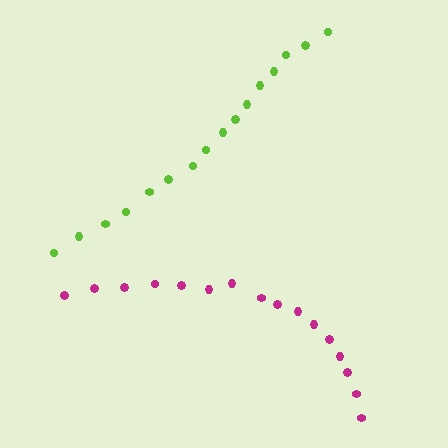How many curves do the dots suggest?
There are 2 distinct paths.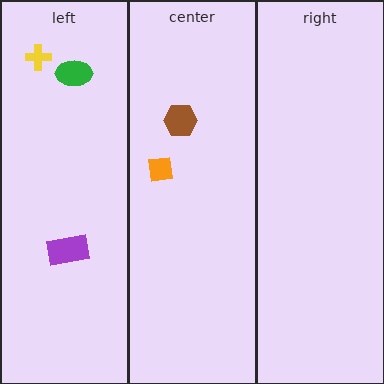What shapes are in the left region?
The yellow cross, the purple rectangle, the green ellipse.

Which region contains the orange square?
The center region.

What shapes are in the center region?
The brown hexagon, the orange square.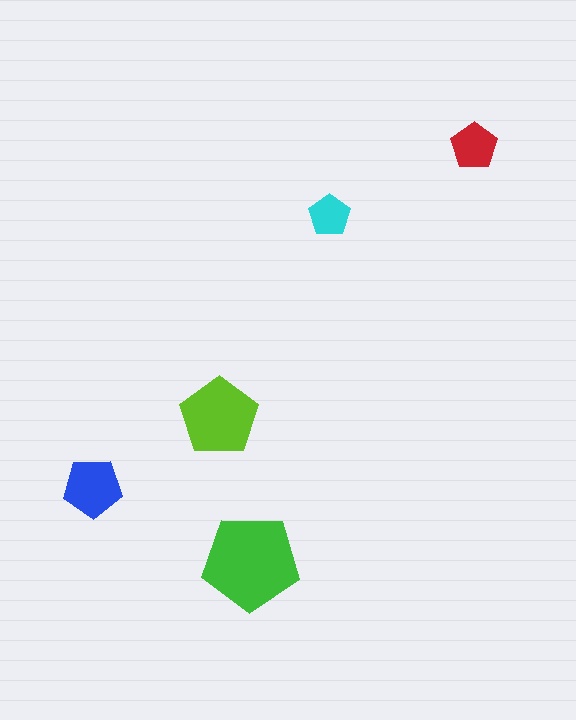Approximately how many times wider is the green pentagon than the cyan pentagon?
About 2.5 times wider.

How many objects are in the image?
There are 5 objects in the image.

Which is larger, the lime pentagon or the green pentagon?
The green one.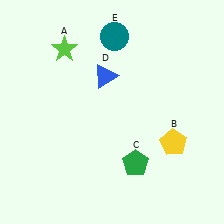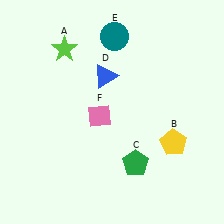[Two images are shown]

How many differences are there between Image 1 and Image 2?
There is 1 difference between the two images.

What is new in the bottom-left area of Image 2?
A pink diamond (F) was added in the bottom-left area of Image 2.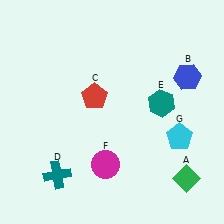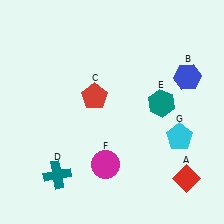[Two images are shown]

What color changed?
The diamond (A) changed from green in Image 1 to red in Image 2.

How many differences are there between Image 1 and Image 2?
There is 1 difference between the two images.